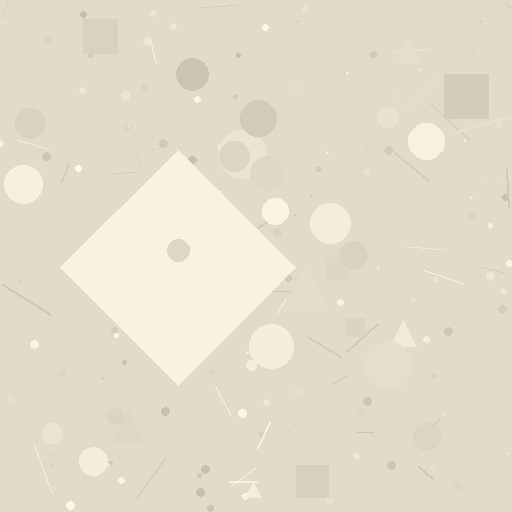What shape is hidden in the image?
A diamond is hidden in the image.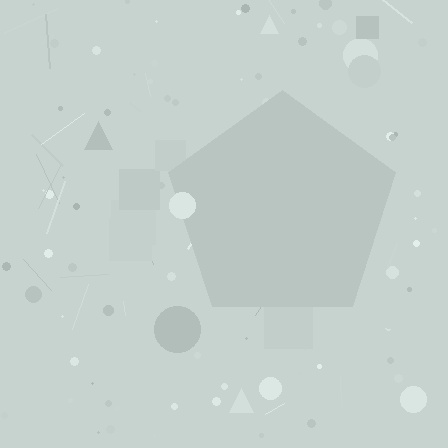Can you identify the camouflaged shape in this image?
The camouflaged shape is a pentagon.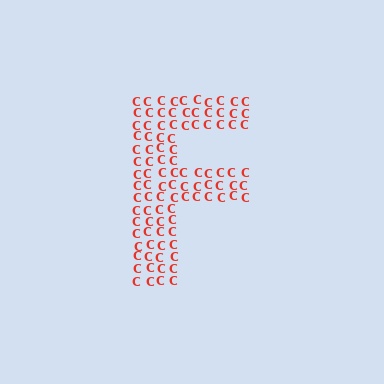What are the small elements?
The small elements are letter C's.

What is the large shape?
The large shape is the letter F.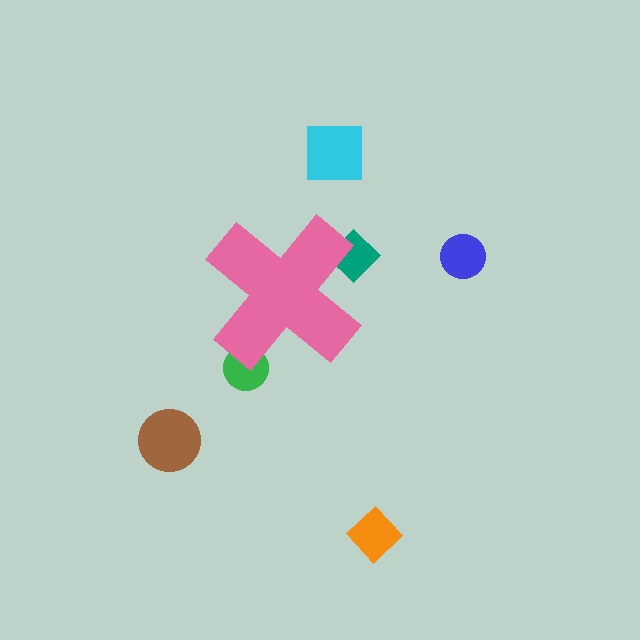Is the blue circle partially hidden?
No, the blue circle is fully visible.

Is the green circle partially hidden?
Yes, the green circle is partially hidden behind the pink cross.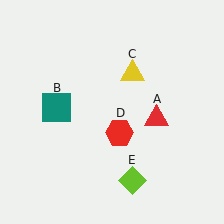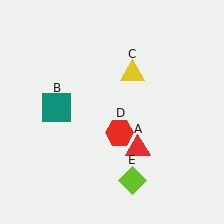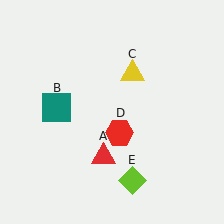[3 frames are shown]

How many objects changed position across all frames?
1 object changed position: red triangle (object A).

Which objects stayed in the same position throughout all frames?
Teal square (object B) and yellow triangle (object C) and red hexagon (object D) and lime diamond (object E) remained stationary.